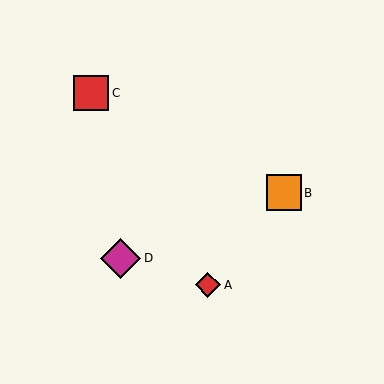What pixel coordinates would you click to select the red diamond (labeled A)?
Click at (208, 285) to select the red diamond A.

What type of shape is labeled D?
Shape D is a magenta diamond.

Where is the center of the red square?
The center of the red square is at (91, 93).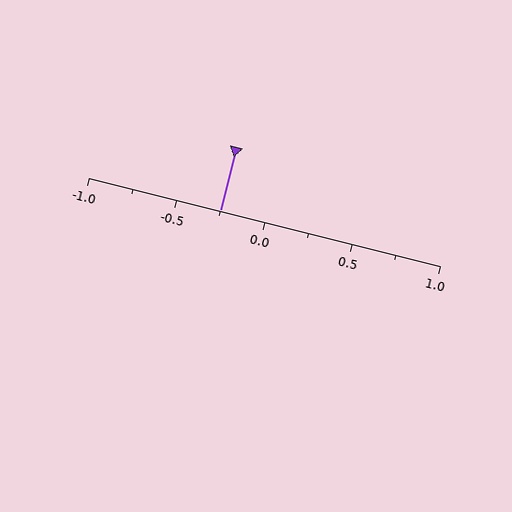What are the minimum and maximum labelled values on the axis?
The axis runs from -1.0 to 1.0.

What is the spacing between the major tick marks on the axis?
The major ticks are spaced 0.5 apart.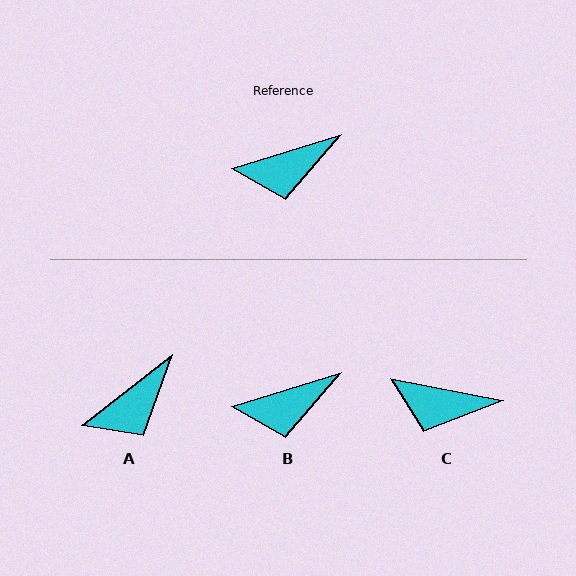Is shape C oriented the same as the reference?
No, it is off by about 28 degrees.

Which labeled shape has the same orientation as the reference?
B.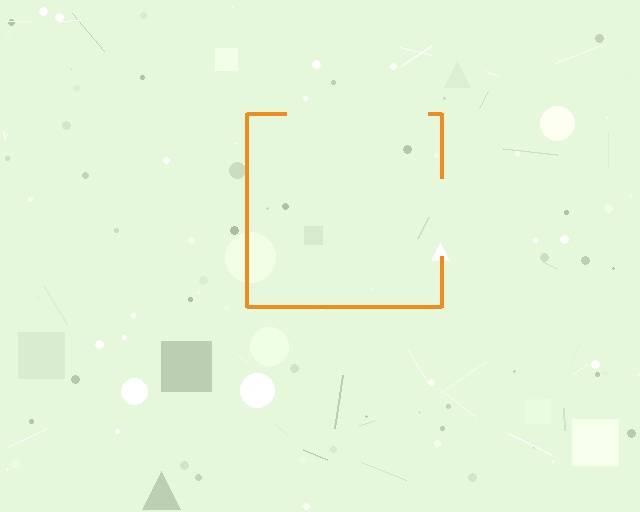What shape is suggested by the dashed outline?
The dashed outline suggests a square.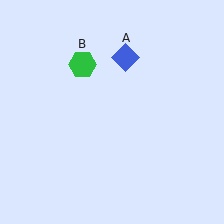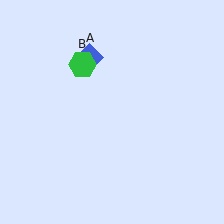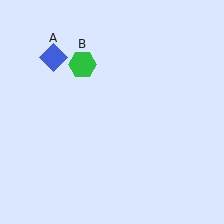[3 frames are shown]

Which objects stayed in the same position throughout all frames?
Green hexagon (object B) remained stationary.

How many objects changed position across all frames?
1 object changed position: blue diamond (object A).